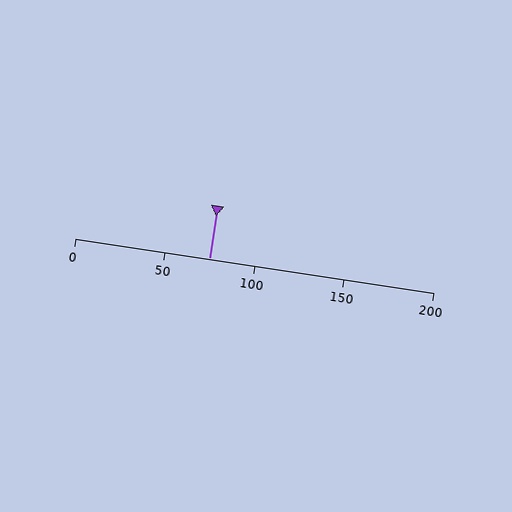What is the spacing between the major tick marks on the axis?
The major ticks are spaced 50 apart.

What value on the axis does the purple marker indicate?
The marker indicates approximately 75.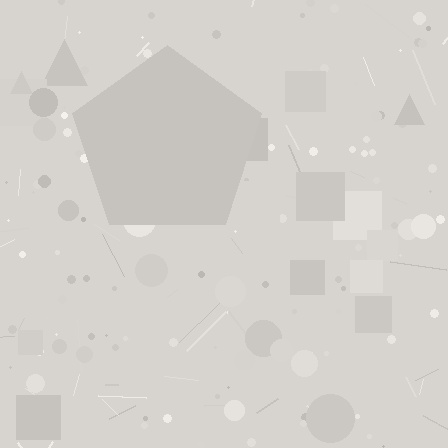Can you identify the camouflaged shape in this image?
The camouflaged shape is a pentagon.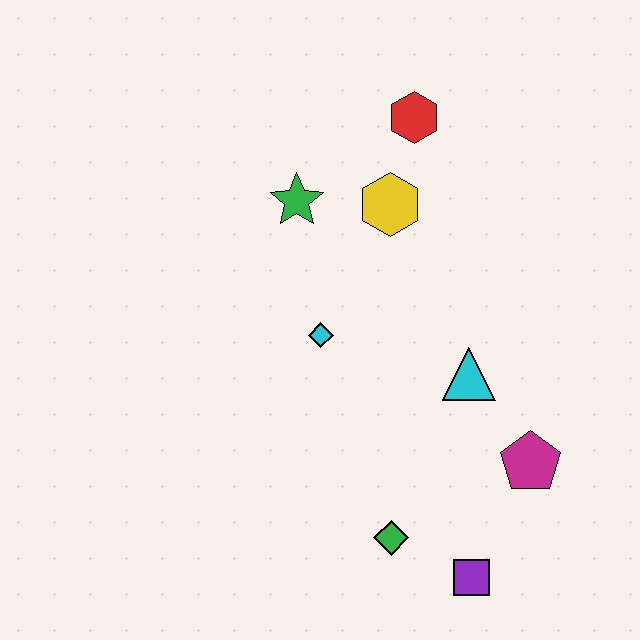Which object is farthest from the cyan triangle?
The red hexagon is farthest from the cyan triangle.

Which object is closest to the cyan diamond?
The green star is closest to the cyan diamond.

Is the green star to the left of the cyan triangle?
Yes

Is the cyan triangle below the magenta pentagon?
No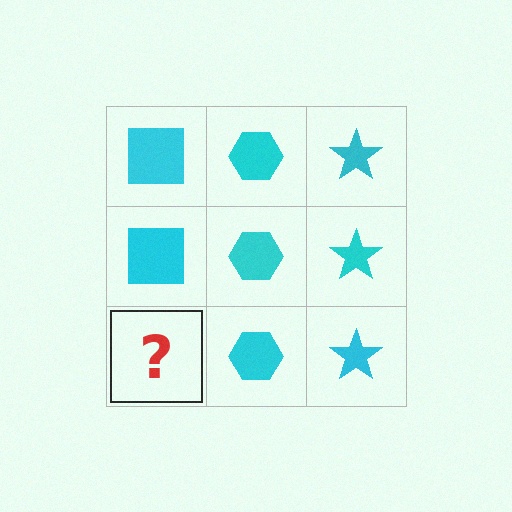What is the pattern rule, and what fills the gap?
The rule is that each column has a consistent shape. The gap should be filled with a cyan square.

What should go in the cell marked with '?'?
The missing cell should contain a cyan square.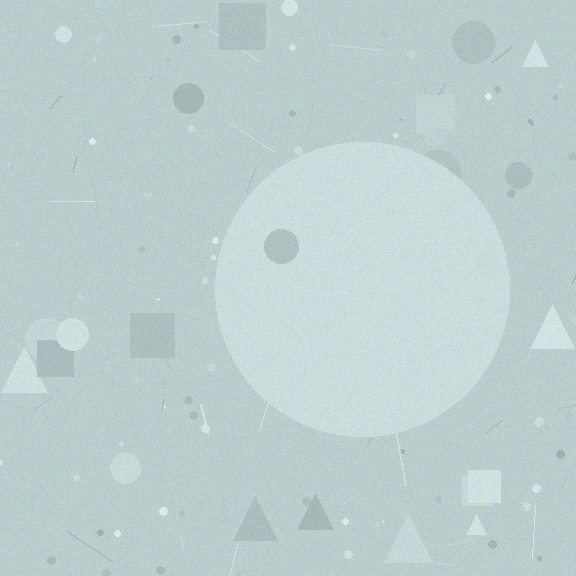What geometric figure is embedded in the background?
A circle is embedded in the background.